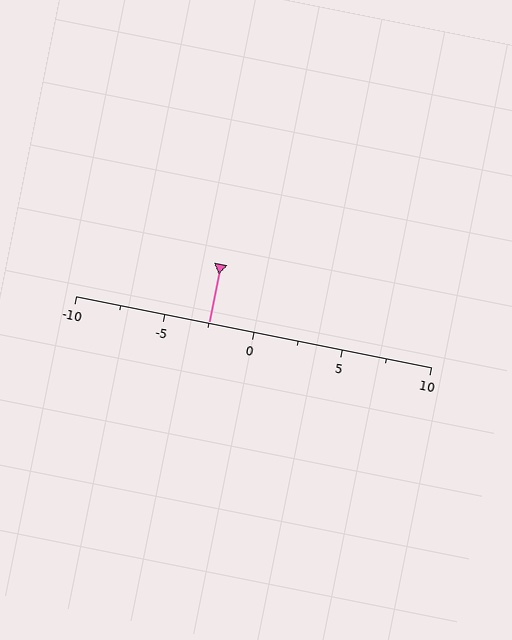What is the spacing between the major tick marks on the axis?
The major ticks are spaced 5 apart.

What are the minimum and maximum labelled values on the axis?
The axis runs from -10 to 10.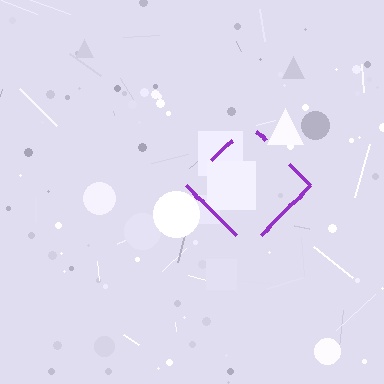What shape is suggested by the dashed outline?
The dashed outline suggests a diamond.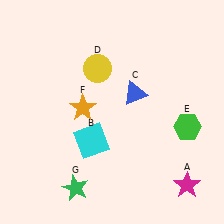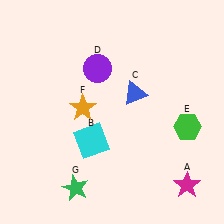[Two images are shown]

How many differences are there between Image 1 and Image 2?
There is 1 difference between the two images.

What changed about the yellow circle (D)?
In Image 1, D is yellow. In Image 2, it changed to purple.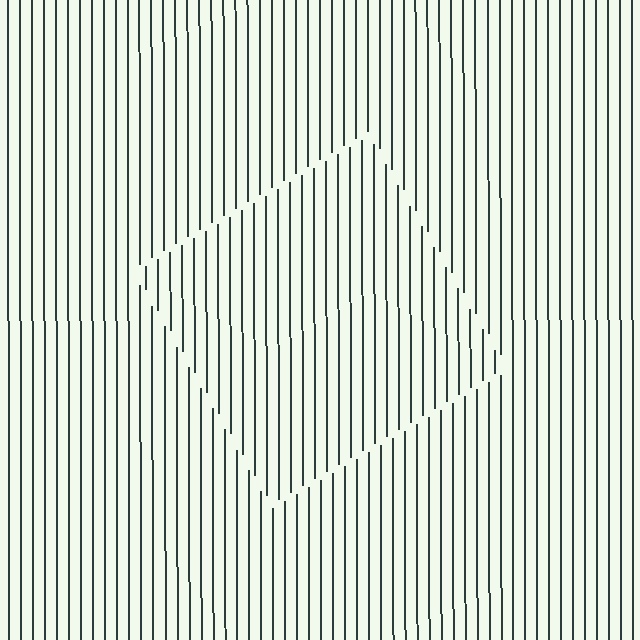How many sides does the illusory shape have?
4 sides — the line-ends trace a square.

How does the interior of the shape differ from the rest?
The interior of the shape contains the same grating, shifted by half a period — the contour is defined by the phase discontinuity where line-ends from the inner and outer gratings abut.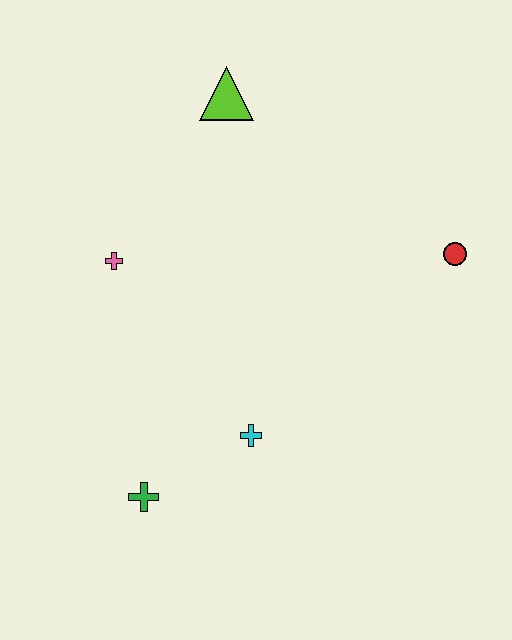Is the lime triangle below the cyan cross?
No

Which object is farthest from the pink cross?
The red circle is farthest from the pink cross.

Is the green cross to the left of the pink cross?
No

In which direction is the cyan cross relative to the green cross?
The cyan cross is to the right of the green cross.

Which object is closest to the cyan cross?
The green cross is closest to the cyan cross.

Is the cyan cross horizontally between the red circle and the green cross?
Yes